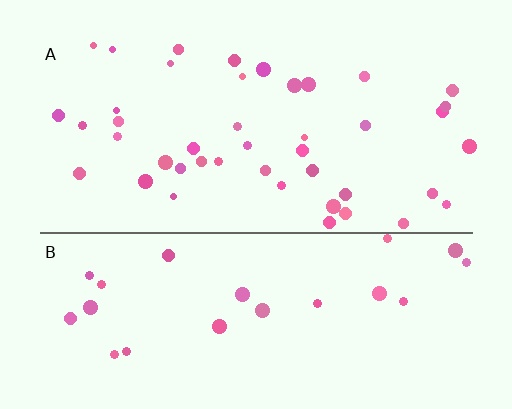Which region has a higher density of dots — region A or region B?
A (the top).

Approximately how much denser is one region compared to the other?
Approximately 1.8× — region A over region B.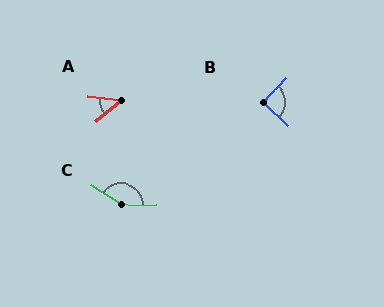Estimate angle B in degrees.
Approximately 91 degrees.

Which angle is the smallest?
A, at approximately 46 degrees.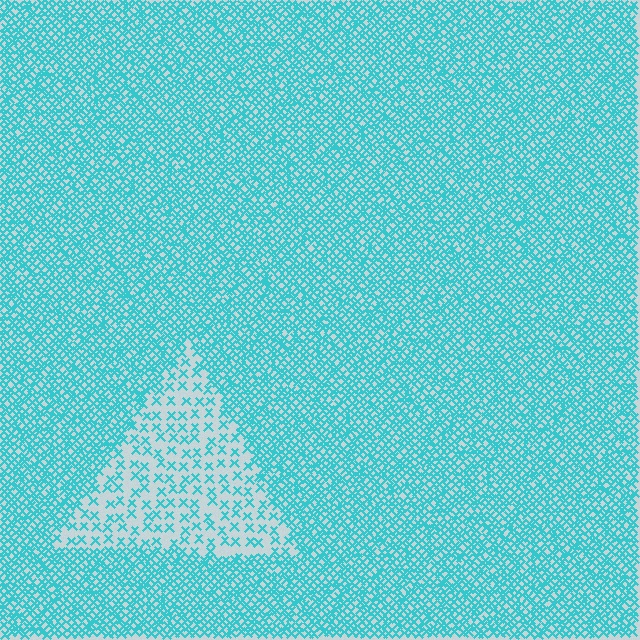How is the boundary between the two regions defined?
The boundary is defined by a change in element density (approximately 3.0x ratio). All elements are the same color, size, and shape.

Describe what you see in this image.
The image contains small cyan elements arranged at two different densities. A triangle-shaped region is visible where the elements are less densely packed than the surrounding area.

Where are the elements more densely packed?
The elements are more densely packed outside the triangle boundary.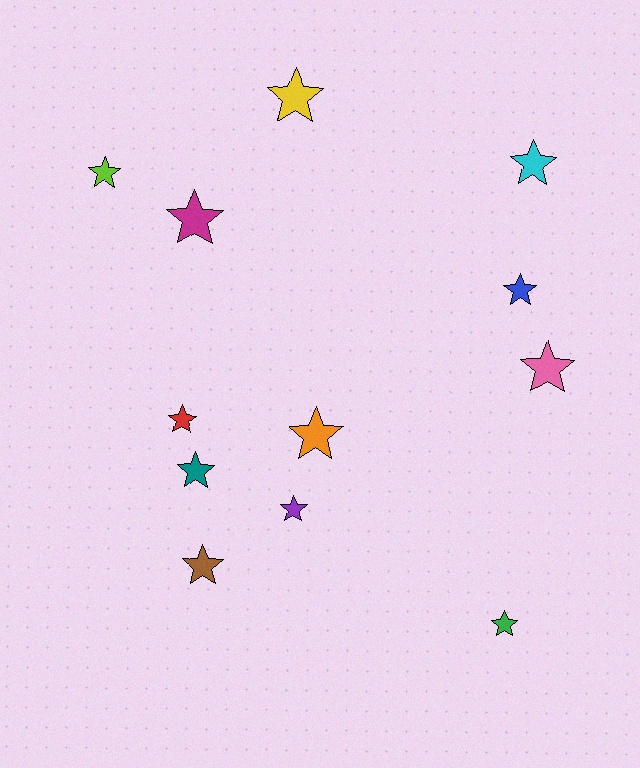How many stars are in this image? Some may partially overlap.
There are 12 stars.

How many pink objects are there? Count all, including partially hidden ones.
There is 1 pink object.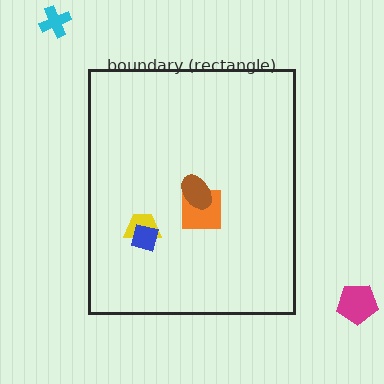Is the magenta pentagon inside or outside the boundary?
Outside.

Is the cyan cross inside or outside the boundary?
Outside.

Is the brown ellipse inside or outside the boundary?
Inside.